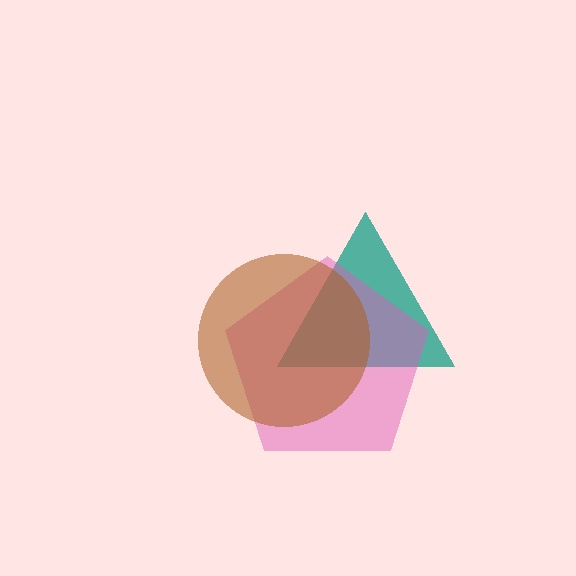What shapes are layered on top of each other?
The layered shapes are: a teal triangle, a pink pentagon, a brown circle.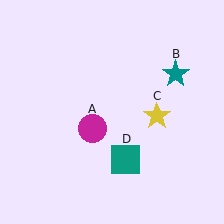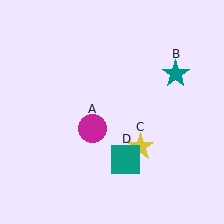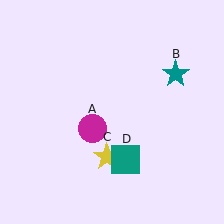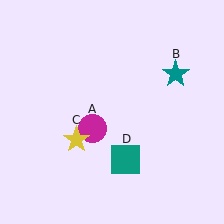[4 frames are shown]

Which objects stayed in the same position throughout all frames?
Magenta circle (object A) and teal star (object B) and teal square (object D) remained stationary.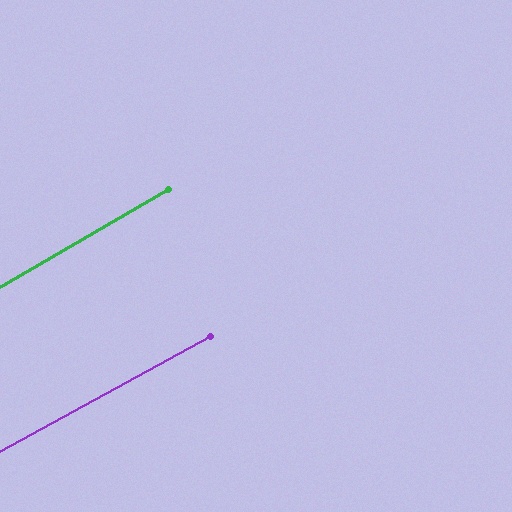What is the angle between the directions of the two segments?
Approximately 2 degrees.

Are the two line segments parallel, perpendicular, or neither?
Parallel — their directions differ by only 1.5°.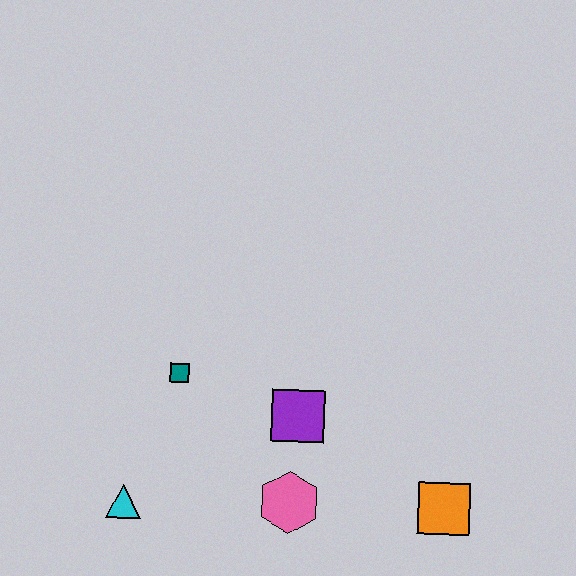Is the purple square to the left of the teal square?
No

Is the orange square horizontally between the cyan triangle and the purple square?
No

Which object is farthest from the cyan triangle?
The orange square is farthest from the cyan triangle.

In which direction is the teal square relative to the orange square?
The teal square is to the left of the orange square.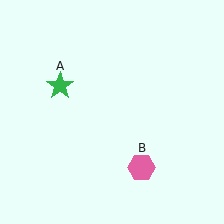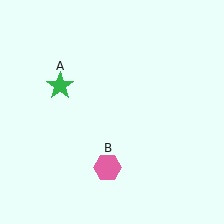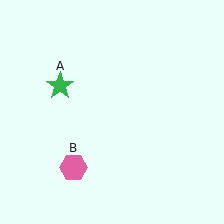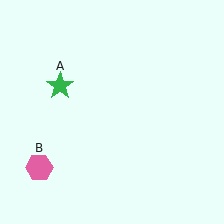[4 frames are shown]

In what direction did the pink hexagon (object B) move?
The pink hexagon (object B) moved left.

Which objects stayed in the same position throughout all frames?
Green star (object A) remained stationary.